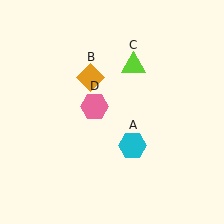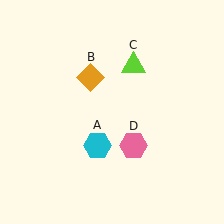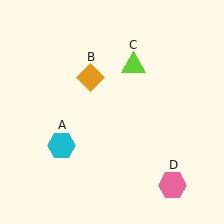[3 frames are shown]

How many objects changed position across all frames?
2 objects changed position: cyan hexagon (object A), pink hexagon (object D).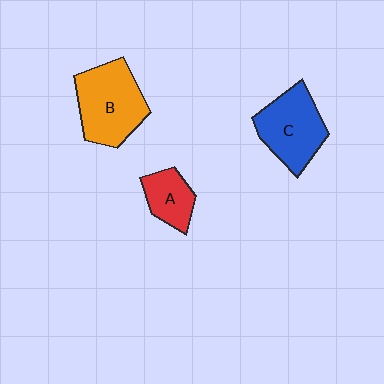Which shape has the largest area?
Shape B (orange).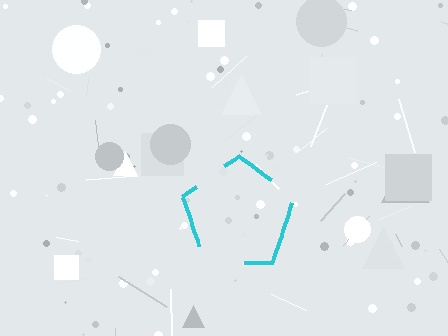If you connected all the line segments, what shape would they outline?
They would outline a pentagon.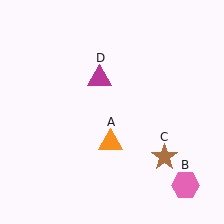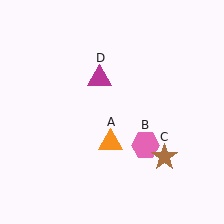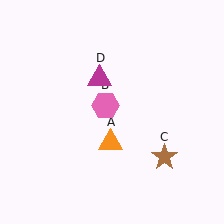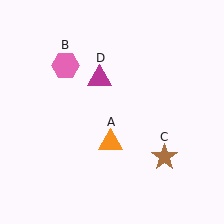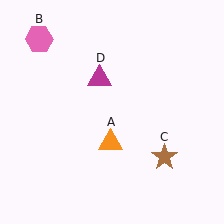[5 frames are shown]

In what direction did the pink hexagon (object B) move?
The pink hexagon (object B) moved up and to the left.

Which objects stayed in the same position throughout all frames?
Orange triangle (object A) and brown star (object C) and magenta triangle (object D) remained stationary.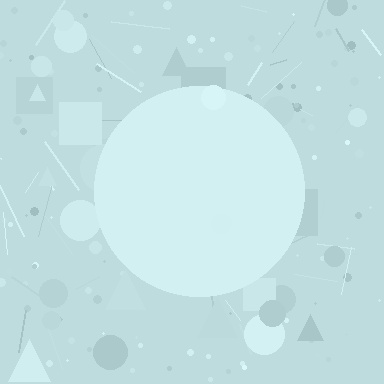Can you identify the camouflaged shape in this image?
The camouflaged shape is a circle.